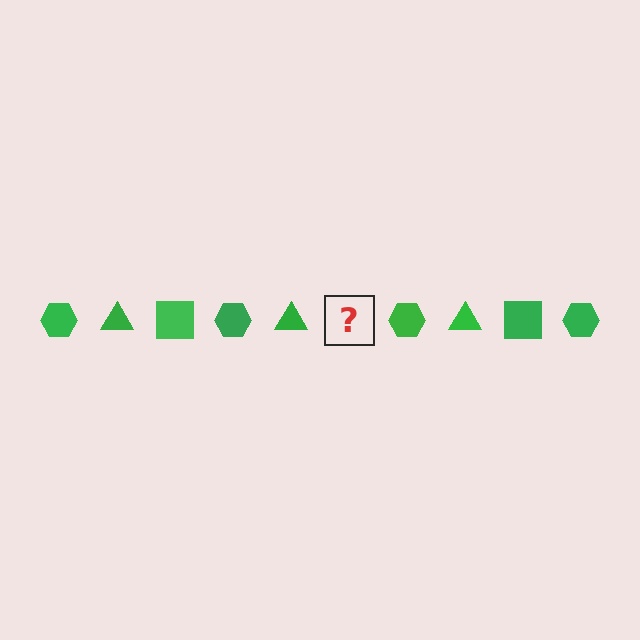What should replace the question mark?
The question mark should be replaced with a green square.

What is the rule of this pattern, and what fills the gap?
The rule is that the pattern cycles through hexagon, triangle, square shapes in green. The gap should be filled with a green square.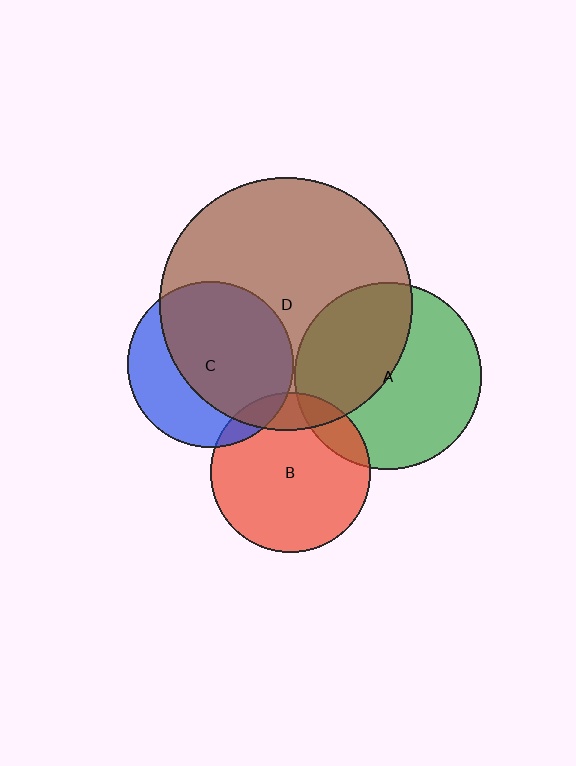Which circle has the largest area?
Circle D (brown).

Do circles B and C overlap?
Yes.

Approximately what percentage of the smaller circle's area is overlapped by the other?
Approximately 10%.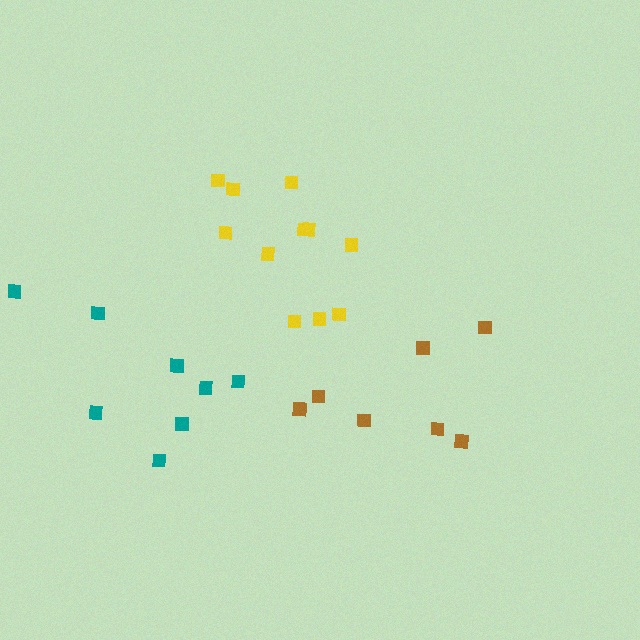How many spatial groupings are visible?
There are 3 spatial groupings.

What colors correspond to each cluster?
The clusters are colored: teal, yellow, brown.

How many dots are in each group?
Group 1: 8 dots, Group 2: 11 dots, Group 3: 7 dots (26 total).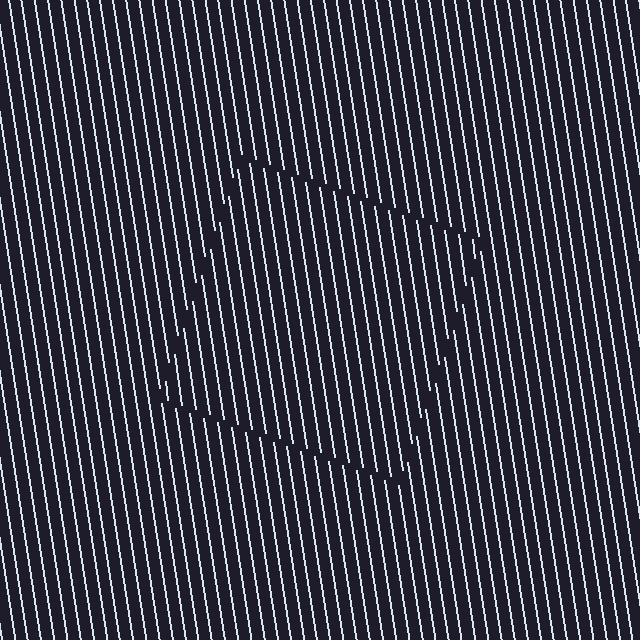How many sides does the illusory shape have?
4 sides — the line-ends trace a square.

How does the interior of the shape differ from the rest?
The interior of the shape contains the same grating, shifted by half a period — the contour is defined by the phase discontinuity where line-ends from the inner and outer gratings abut.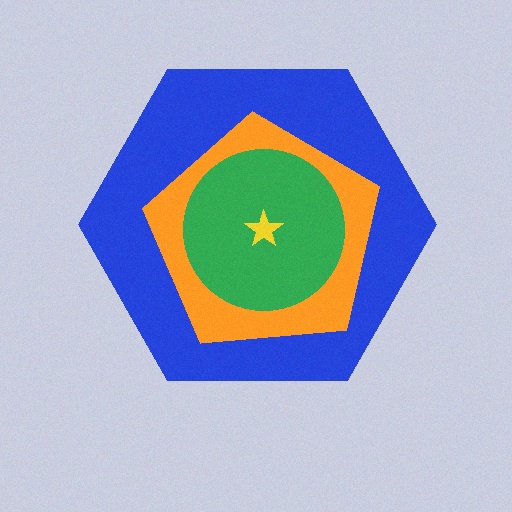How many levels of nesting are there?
4.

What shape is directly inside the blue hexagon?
The orange pentagon.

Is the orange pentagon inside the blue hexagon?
Yes.